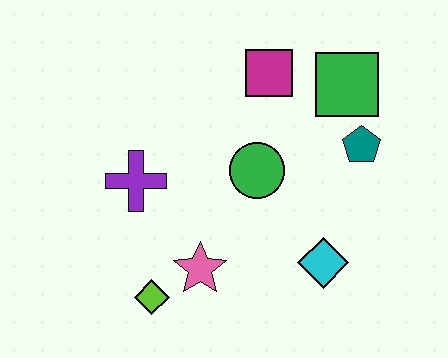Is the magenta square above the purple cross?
Yes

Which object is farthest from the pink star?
The green square is farthest from the pink star.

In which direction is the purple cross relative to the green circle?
The purple cross is to the left of the green circle.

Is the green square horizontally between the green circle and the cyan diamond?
No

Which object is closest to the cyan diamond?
The green circle is closest to the cyan diamond.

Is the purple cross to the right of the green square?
No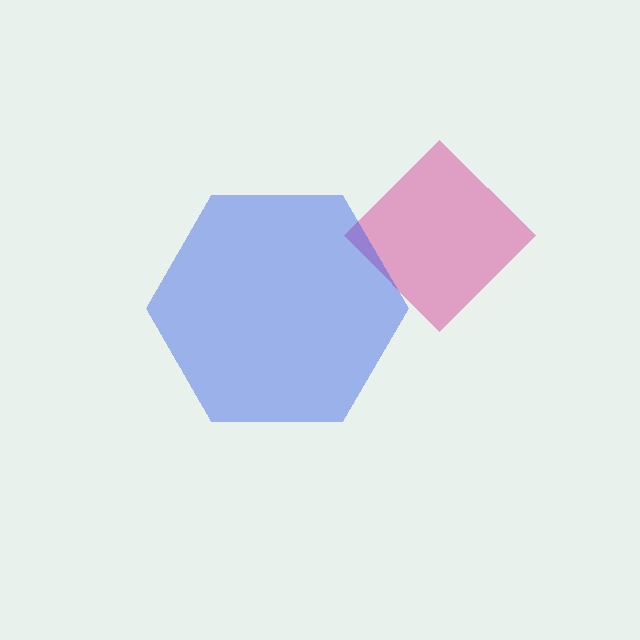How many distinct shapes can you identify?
There are 2 distinct shapes: a magenta diamond, a blue hexagon.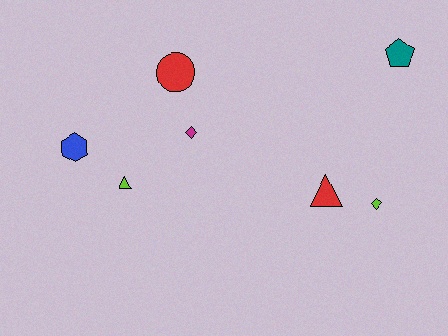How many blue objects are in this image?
There is 1 blue object.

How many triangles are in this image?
There are 2 triangles.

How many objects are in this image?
There are 7 objects.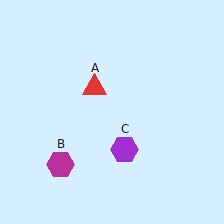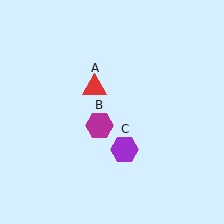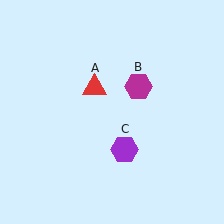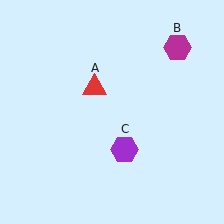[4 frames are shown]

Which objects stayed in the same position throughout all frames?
Red triangle (object A) and purple hexagon (object C) remained stationary.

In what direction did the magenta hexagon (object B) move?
The magenta hexagon (object B) moved up and to the right.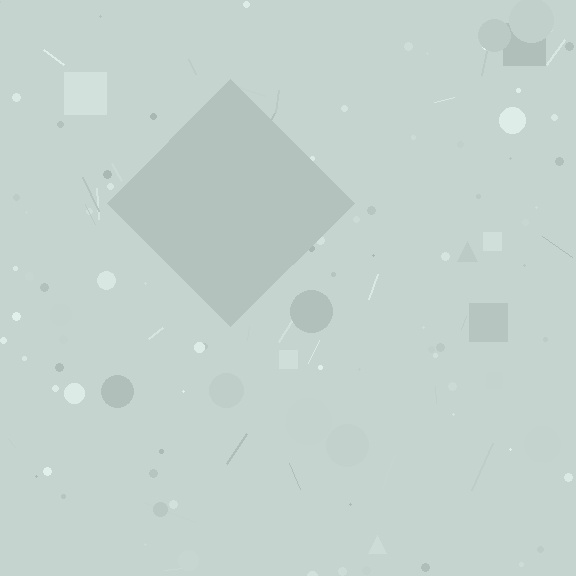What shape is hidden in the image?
A diamond is hidden in the image.